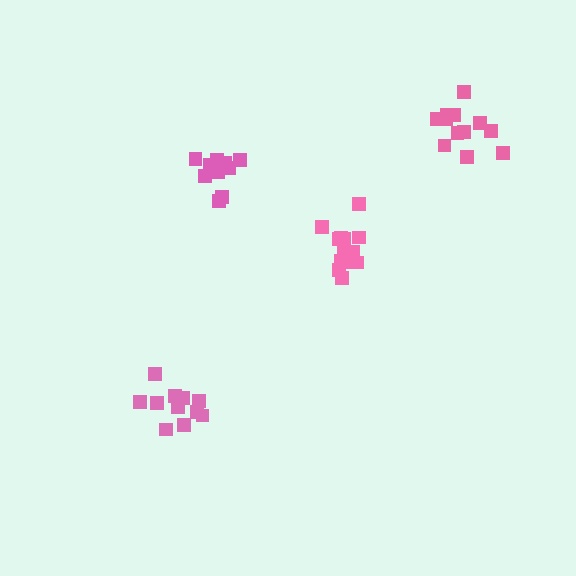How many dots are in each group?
Group 1: 14 dots, Group 2: 12 dots, Group 3: 12 dots, Group 4: 10 dots (48 total).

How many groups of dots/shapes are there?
There are 4 groups.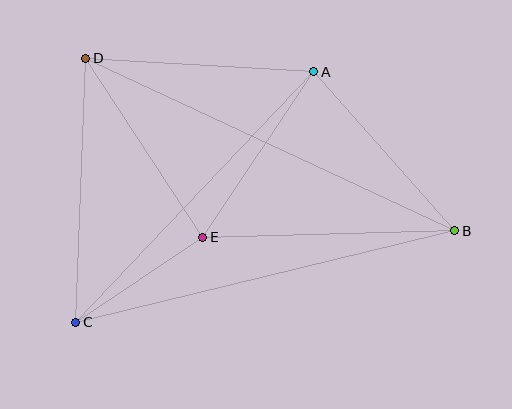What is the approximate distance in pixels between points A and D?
The distance between A and D is approximately 229 pixels.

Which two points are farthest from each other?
Points B and D are farthest from each other.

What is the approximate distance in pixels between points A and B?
The distance between A and B is approximately 212 pixels.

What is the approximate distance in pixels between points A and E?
The distance between A and E is approximately 199 pixels.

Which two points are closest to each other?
Points C and E are closest to each other.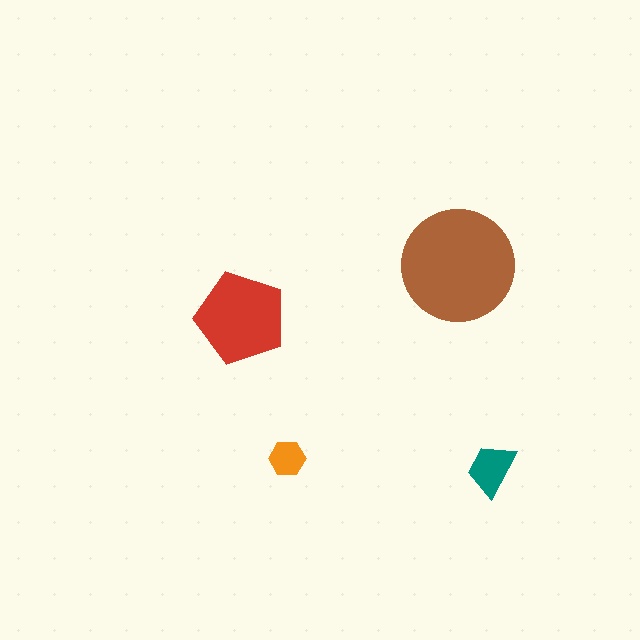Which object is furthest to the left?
The red pentagon is leftmost.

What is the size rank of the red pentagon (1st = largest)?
2nd.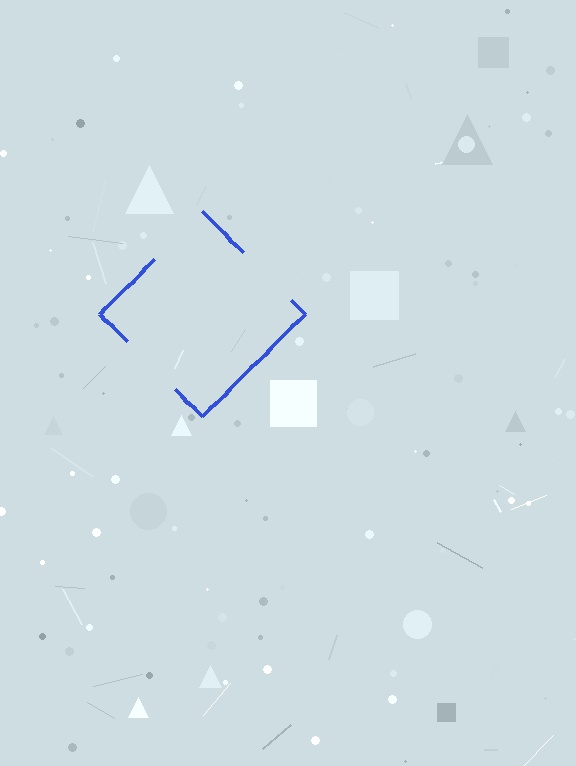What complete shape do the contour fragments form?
The contour fragments form a diamond.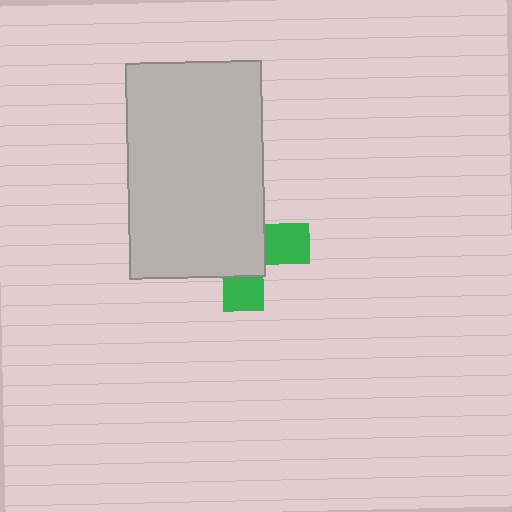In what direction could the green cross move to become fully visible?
The green cross could move toward the lower-right. That would shift it out from behind the light gray rectangle entirely.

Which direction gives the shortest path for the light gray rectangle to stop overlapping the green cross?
Moving toward the upper-left gives the shortest separation.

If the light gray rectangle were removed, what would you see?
You would see the complete green cross.